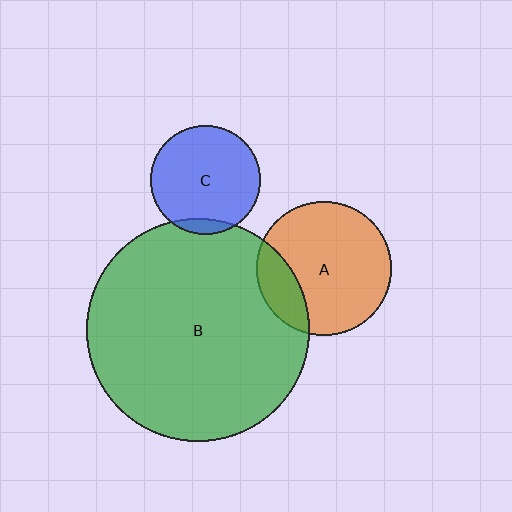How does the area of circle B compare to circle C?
Approximately 4.1 times.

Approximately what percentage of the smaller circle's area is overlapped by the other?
Approximately 20%.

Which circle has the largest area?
Circle B (green).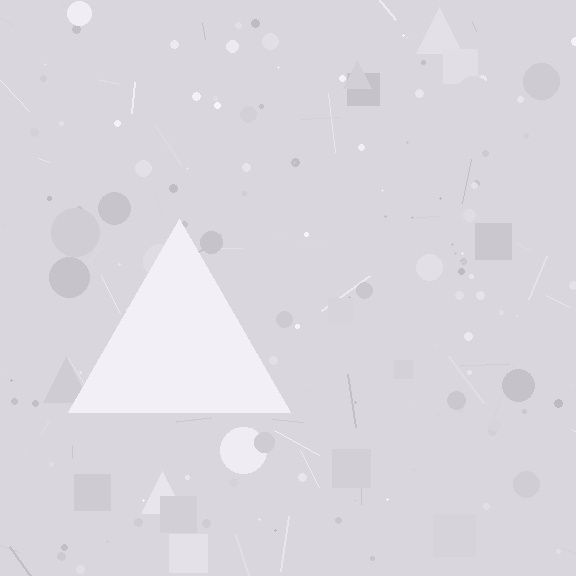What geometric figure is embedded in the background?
A triangle is embedded in the background.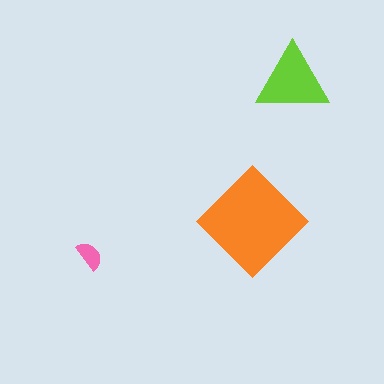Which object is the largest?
The orange diamond.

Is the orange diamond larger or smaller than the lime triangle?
Larger.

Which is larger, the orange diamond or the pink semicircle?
The orange diamond.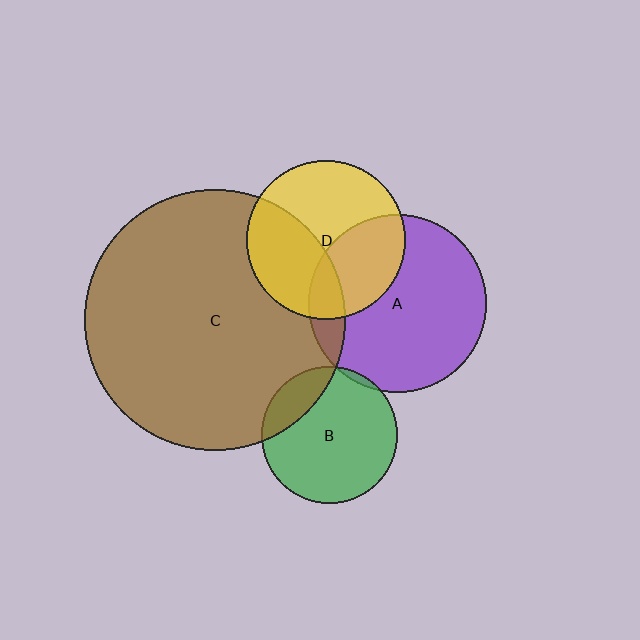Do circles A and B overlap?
Yes.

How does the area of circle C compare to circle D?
Approximately 2.7 times.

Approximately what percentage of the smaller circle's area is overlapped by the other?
Approximately 5%.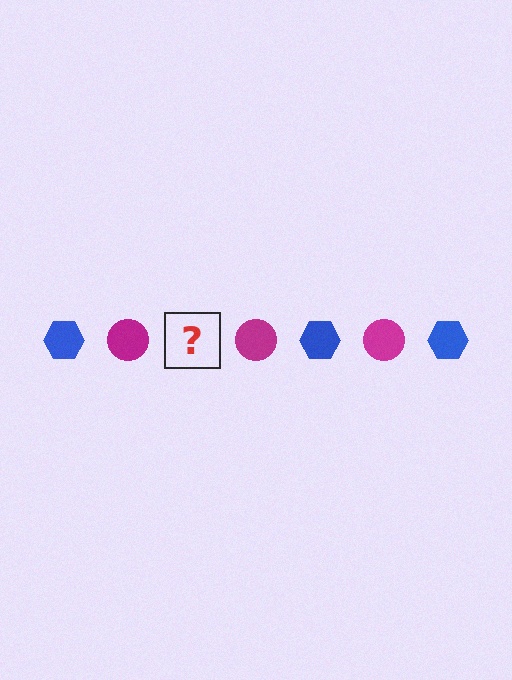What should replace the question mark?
The question mark should be replaced with a blue hexagon.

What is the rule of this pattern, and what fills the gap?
The rule is that the pattern alternates between blue hexagon and magenta circle. The gap should be filled with a blue hexagon.